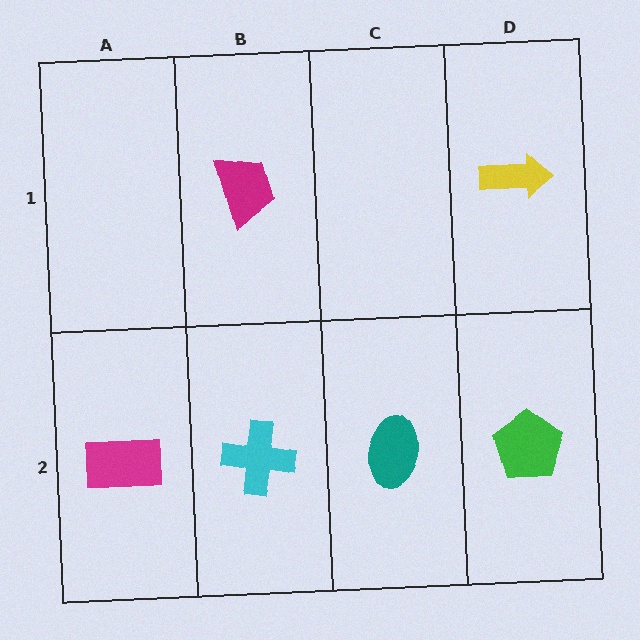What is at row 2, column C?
A teal ellipse.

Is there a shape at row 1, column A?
No, that cell is empty.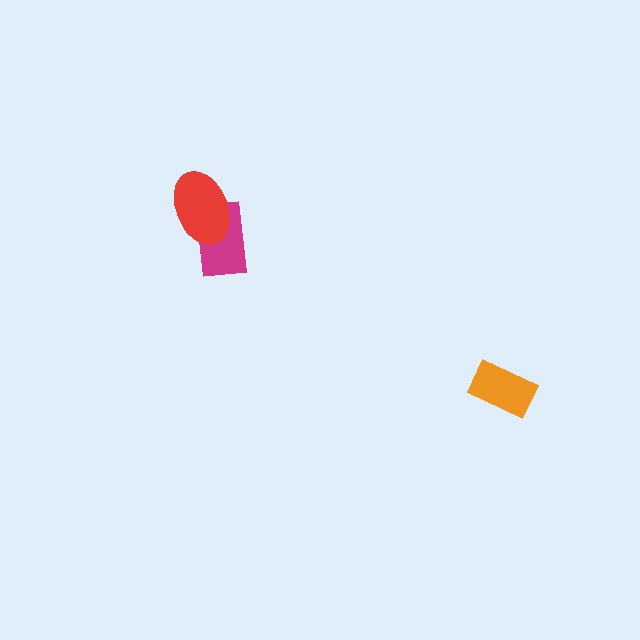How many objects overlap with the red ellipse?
1 object overlaps with the red ellipse.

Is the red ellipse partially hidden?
No, no other shape covers it.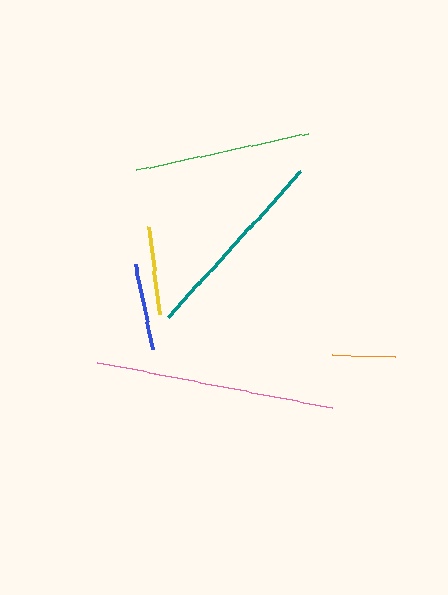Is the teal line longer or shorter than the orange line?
The teal line is longer than the orange line.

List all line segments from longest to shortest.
From longest to shortest: pink, teal, green, yellow, blue, orange.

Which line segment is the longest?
The pink line is the longest at approximately 240 pixels.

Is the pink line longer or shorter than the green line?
The pink line is longer than the green line.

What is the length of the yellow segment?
The yellow segment is approximately 88 pixels long.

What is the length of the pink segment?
The pink segment is approximately 240 pixels long.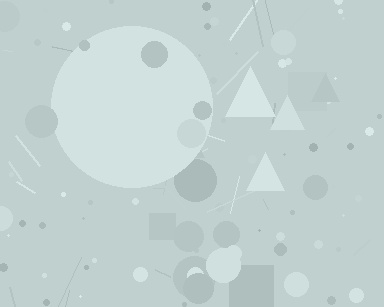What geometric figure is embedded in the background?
A circle is embedded in the background.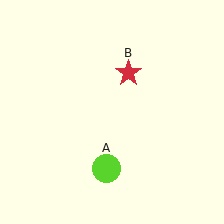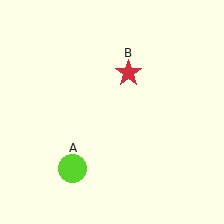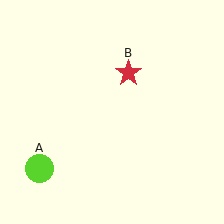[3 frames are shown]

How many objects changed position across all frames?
1 object changed position: lime circle (object A).